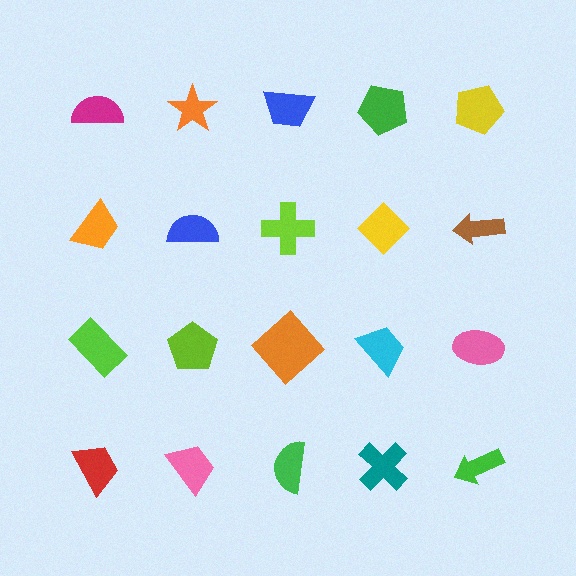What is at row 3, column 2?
A lime pentagon.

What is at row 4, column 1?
A red trapezoid.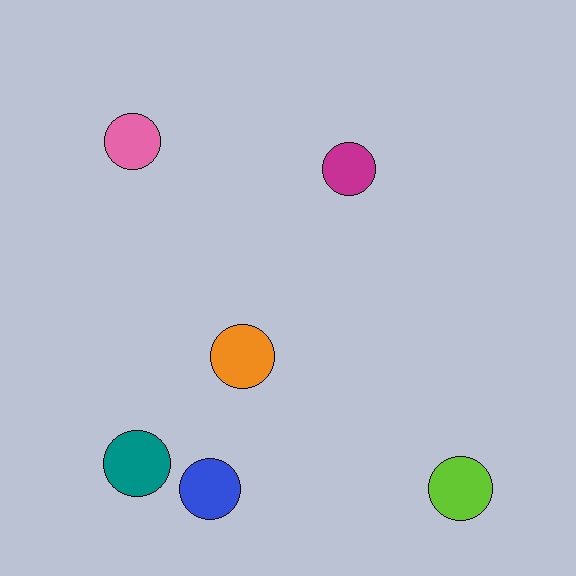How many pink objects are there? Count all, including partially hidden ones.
There is 1 pink object.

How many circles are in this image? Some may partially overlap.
There are 6 circles.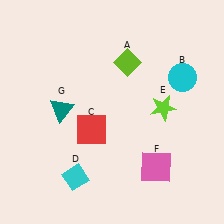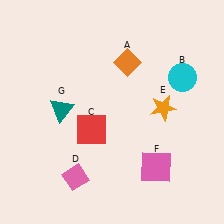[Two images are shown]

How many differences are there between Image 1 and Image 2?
There are 3 differences between the two images.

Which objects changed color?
A changed from lime to orange. D changed from cyan to pink. E changed from lime to orange.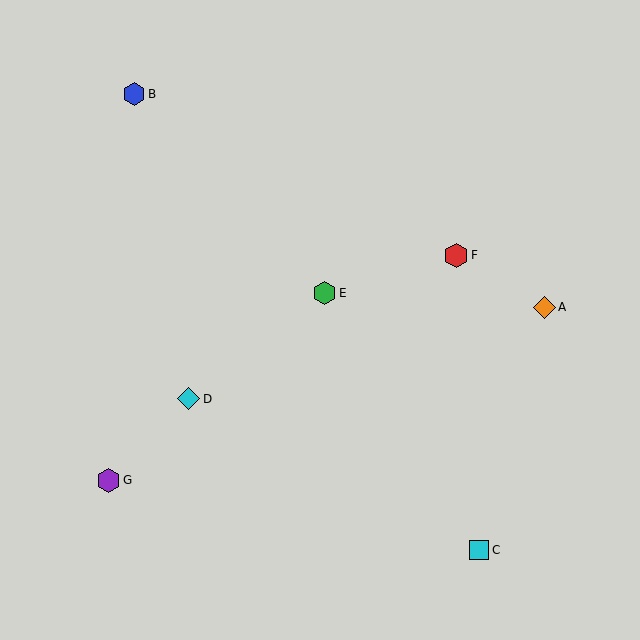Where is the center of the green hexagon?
The center of the green hexagon is at (325, 293).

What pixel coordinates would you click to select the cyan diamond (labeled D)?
Click at (189, 399) to select the cyan diamond D.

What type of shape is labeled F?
Shape F is a red hexagon.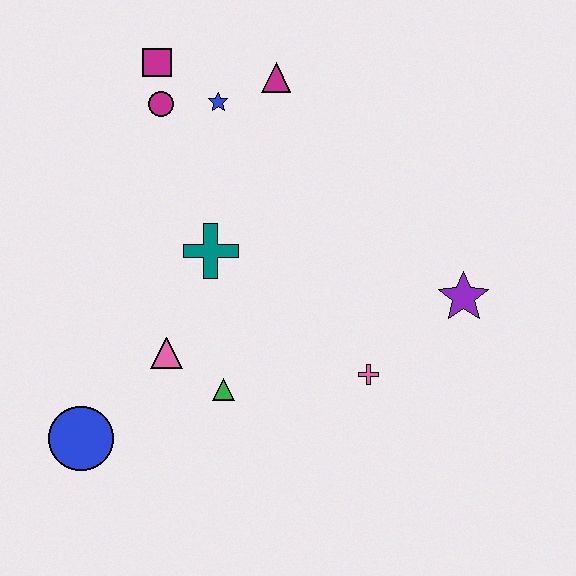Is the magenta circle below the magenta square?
Yes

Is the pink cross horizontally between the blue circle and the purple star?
Yes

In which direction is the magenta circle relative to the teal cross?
The magenta circle is above the teal cross.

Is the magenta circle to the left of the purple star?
Yes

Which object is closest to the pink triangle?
The green triangle is closest to the pink triangle.